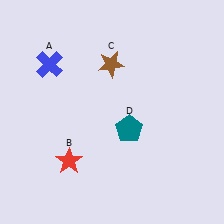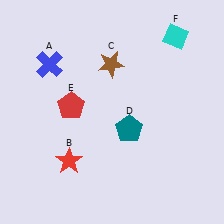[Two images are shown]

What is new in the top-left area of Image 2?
A red pentagon (E) was added in the top-left area of Image 2.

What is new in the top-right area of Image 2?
A cyan diamond (F) was added in the top-right area of Image 2.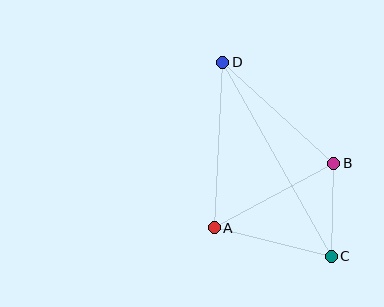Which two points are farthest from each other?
Points C and D are farthest from each other.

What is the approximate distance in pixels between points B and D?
The distance between B and D is approximately 150 pixels.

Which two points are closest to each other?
Points B and C are closest to each other.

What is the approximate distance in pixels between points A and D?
The distance between A and D is approximately 166 pixels.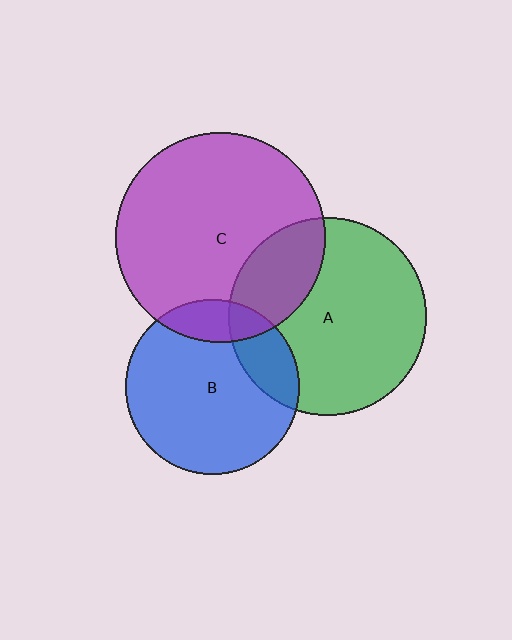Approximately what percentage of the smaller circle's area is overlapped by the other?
Approximately 15%.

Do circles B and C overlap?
Yes.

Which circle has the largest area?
Circle C (purple).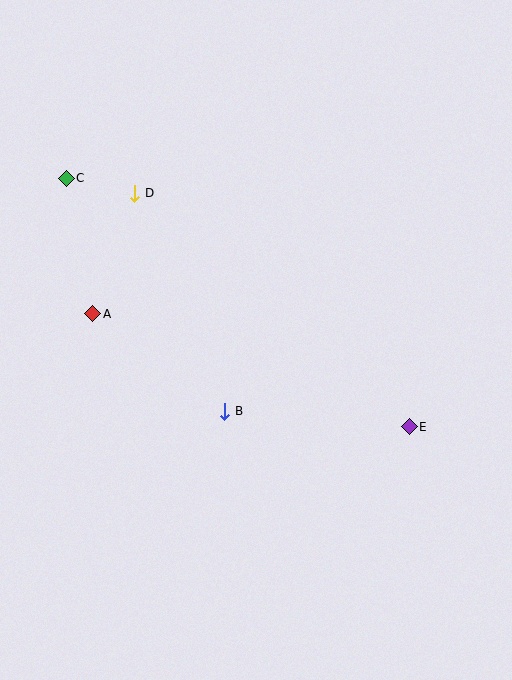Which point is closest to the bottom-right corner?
Point E is closest to the bottom-right corner.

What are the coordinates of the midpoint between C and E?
The midpoint between C and E is at (238, 302).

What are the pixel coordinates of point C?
Point C is at (66, 178).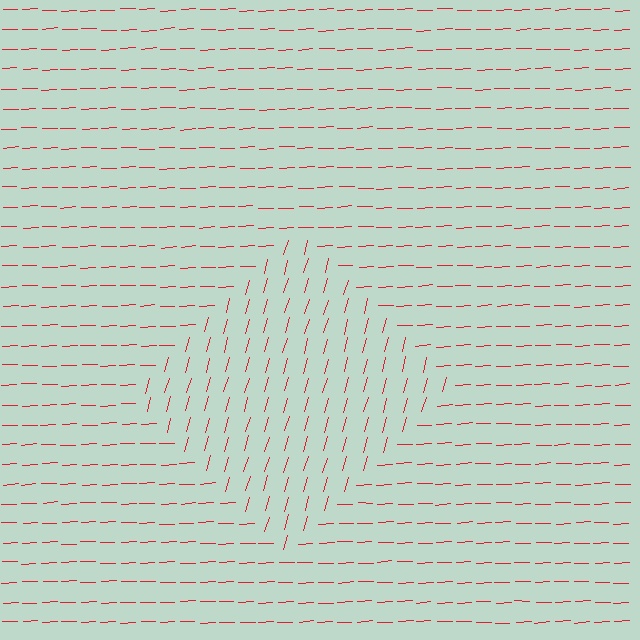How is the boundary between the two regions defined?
The boundary is defined purely by a change in line orientation (approximately 71 degrees difference). All lines are the same color and thickness.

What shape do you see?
I see a diamond.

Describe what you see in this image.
The image is filled with small red line segments. A diamond region in the image has lines oriented differently from the surrounding lines, creating a visible texture boundary.